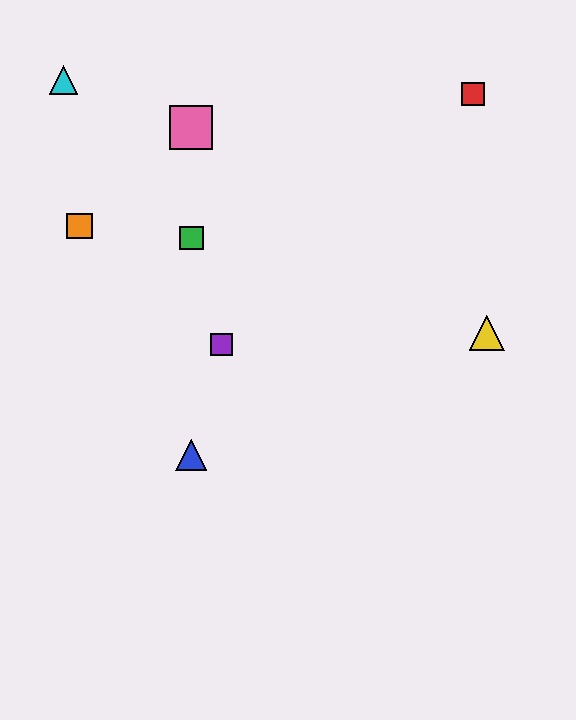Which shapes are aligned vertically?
The blue triangle, the green square, the pink square are aligned vertically.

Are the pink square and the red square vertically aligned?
No, the pink square is at x≈191 and the red square is at x≈473.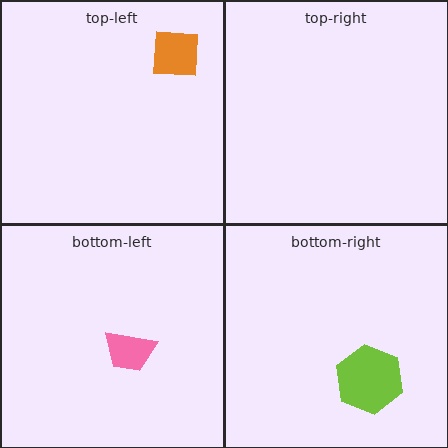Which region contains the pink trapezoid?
The bottom-left region.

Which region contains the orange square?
The top-left region.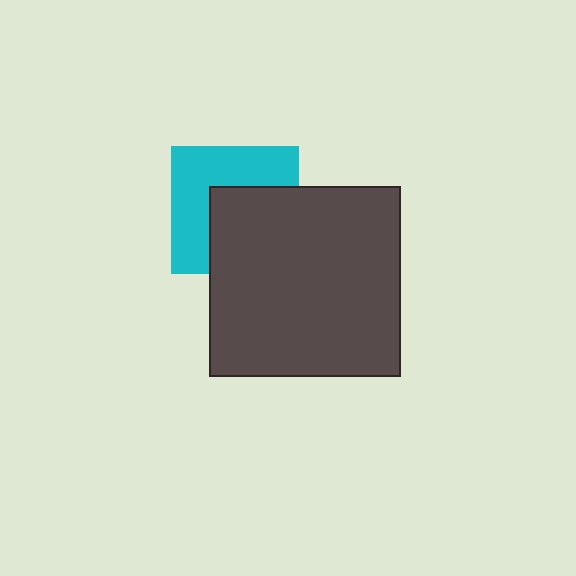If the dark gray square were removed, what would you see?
You would see the complete cyan square.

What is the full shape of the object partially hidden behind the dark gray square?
The partially hidden object is a cyan square.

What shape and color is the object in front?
The object in front is a dark gray square.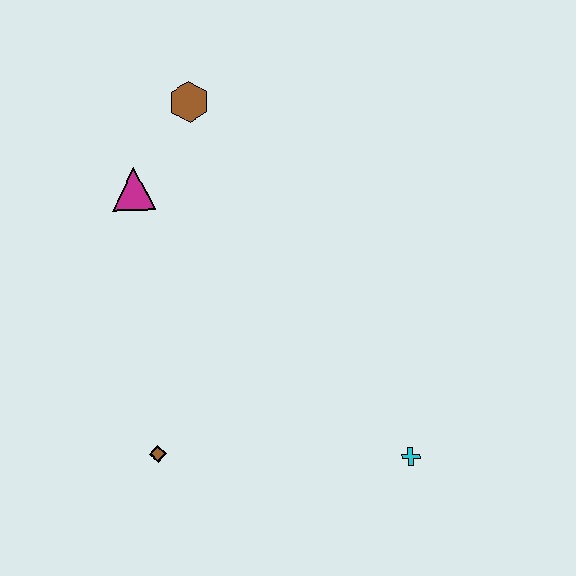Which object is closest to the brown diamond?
The cyan cross is closest to the brown diamond.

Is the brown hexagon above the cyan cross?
Yes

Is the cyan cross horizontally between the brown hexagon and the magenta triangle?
No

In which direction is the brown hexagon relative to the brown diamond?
The brown hexagon is above the brown diamond.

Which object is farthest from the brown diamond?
The brown hexagon is farthest from the brown diamond.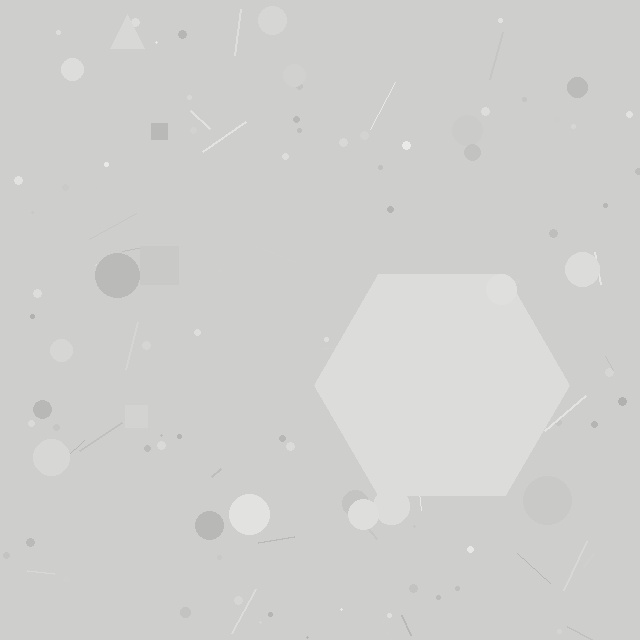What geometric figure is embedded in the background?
A hexagon is embedded in the background.